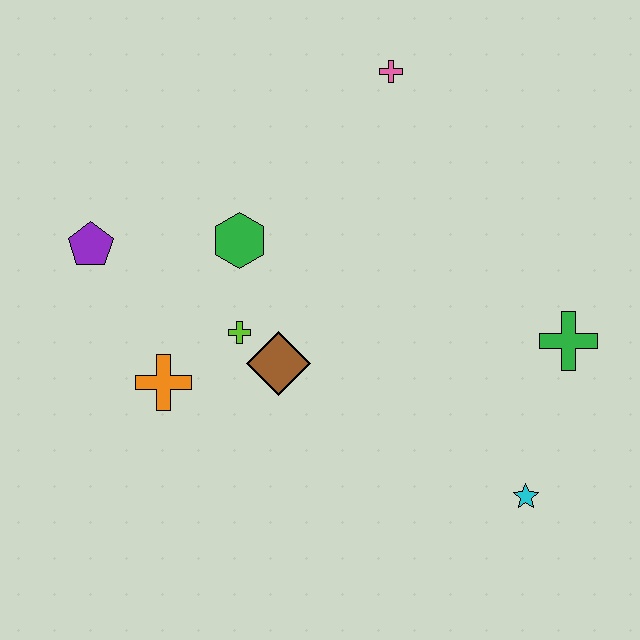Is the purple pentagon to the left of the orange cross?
Yes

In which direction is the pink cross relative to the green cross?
The pink cross is above the green cross.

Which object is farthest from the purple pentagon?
The cyan star is farthest from the purple pentagon.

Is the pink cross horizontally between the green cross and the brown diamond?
Yes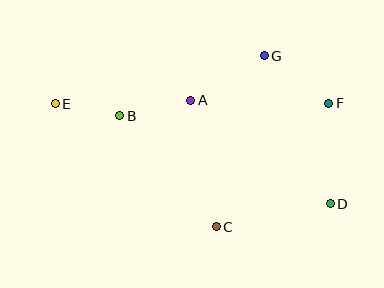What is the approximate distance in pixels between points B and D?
The distance between B and D is approximately 228 pixels.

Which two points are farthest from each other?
Points D and E are farthest from each other.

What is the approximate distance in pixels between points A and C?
The distance between A and C is approximately 129 pixels.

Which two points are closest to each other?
Points B and E are closest to each other.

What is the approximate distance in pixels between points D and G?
The distance between D and G is approximately 162 pixels.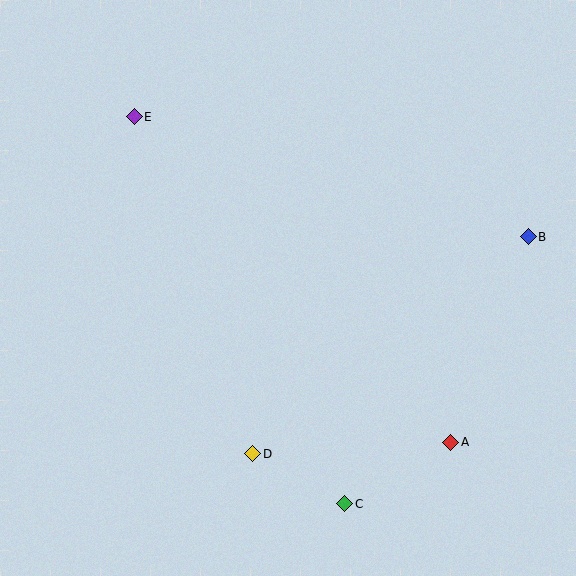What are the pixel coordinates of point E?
Point E is at (134, 117).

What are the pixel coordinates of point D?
Point D is at (253, 454).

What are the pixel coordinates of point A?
Point A is at (451, 442).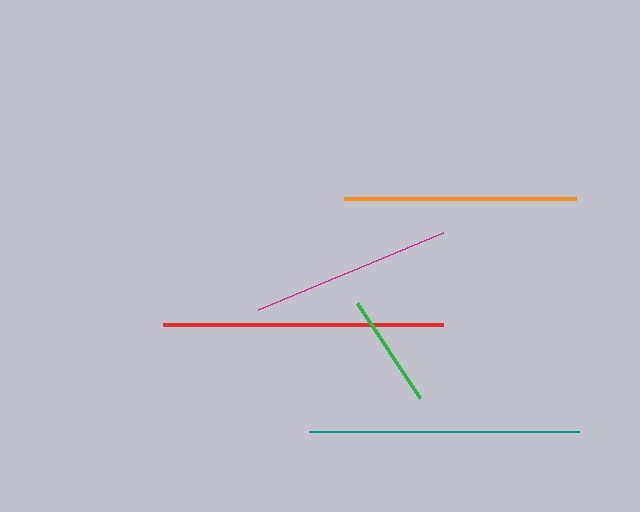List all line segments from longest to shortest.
From longest to shortest: red, teal, orange, magenta, green.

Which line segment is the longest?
The red line is the longest at approximately 280 pixels.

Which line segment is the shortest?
The green line is the shortest at approximately 114 pixels.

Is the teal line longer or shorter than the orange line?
The teal line is longer than the orange line.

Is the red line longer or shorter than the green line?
The red line is longer than the green line.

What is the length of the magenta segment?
The magenta segment is approximately 200 pixels long.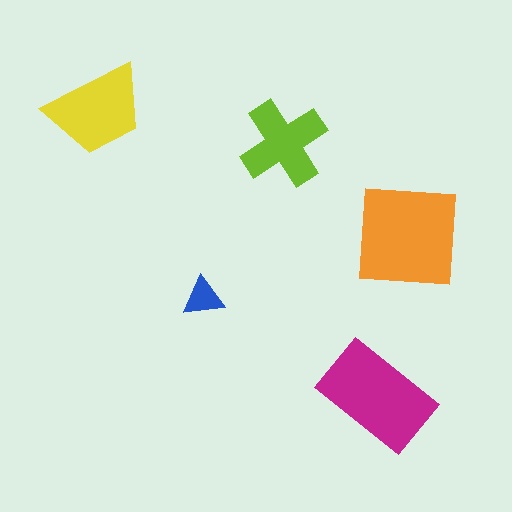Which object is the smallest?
The blue triangle.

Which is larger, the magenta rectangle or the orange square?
The orange square.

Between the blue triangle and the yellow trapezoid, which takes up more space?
The yellow trapezoid.